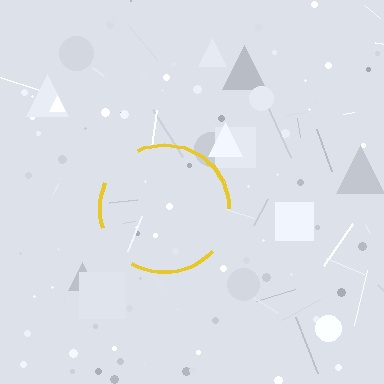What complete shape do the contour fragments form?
The contour fragments form a circle.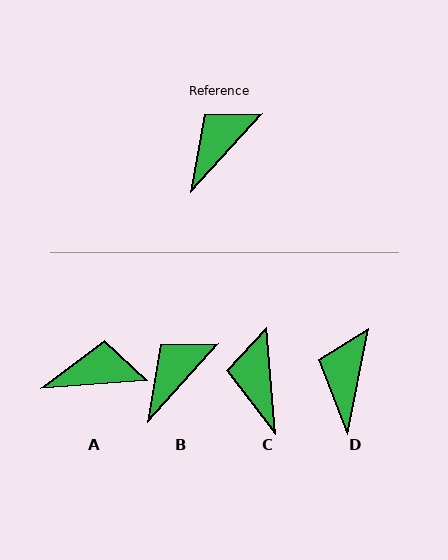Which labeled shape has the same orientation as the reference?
B.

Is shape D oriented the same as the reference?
No, it is off by about 31 degrees.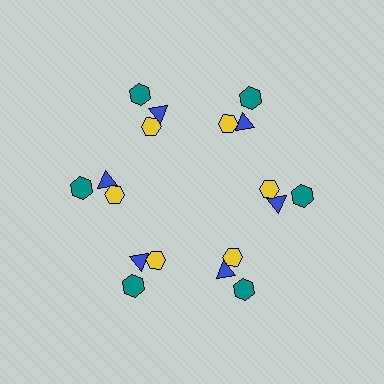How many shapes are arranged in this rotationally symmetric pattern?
There are 18 shapes, arranged in 6 groups of 3.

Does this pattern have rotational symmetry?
Yes, this pattern has 6-fold rotational symmetry. It looks the same after rotating 60 degrees around the center.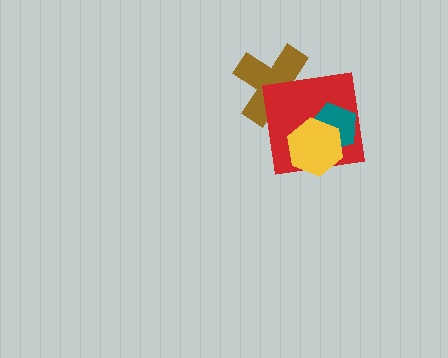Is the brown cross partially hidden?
Yes, it is partially covered by another shape.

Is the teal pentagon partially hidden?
Yes, it is partially covered by another shape.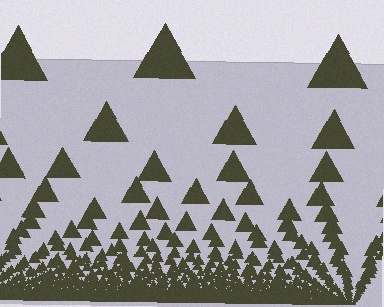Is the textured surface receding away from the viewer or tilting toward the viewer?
The surface appears to tilt toward the viewer. Texture elements get larger and sparser toward the top.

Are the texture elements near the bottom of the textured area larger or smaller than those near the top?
Smaller. The gradient is inverted — elements near the bottom are smaller and denser.